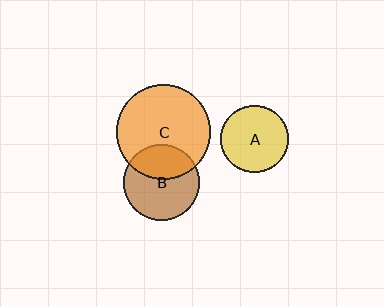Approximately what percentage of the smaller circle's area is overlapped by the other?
Approximately 35%.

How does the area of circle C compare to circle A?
Approximately 2.0 times.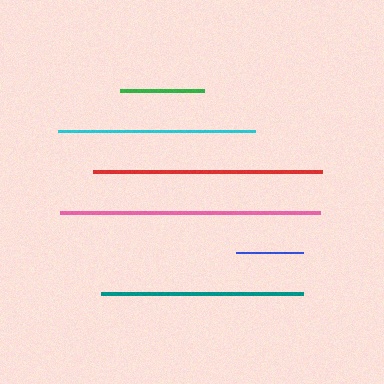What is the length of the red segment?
The red segment is approximately 229 pixels long.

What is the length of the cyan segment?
The cyan segment is approximately 197 pixels long.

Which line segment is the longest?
The pink line is the longest at approximately 260 pixels.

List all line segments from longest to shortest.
From longest to shortest: pink, red, teal, cyan, green, blue.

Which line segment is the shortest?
The blue line is the shortest at approximately 67 pixels.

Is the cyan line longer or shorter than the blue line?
The cyan line is longer than the blue line.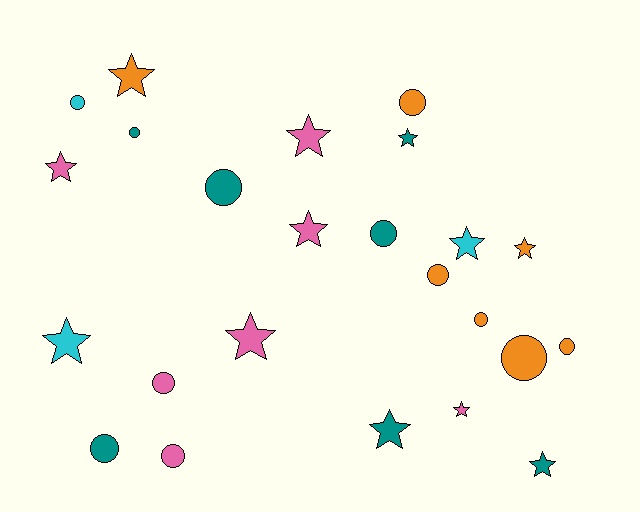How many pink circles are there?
There are 2 pink circles.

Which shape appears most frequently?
Circle, with 12 objects.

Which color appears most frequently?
Pink, with 7 objects.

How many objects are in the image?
There are 24 objects.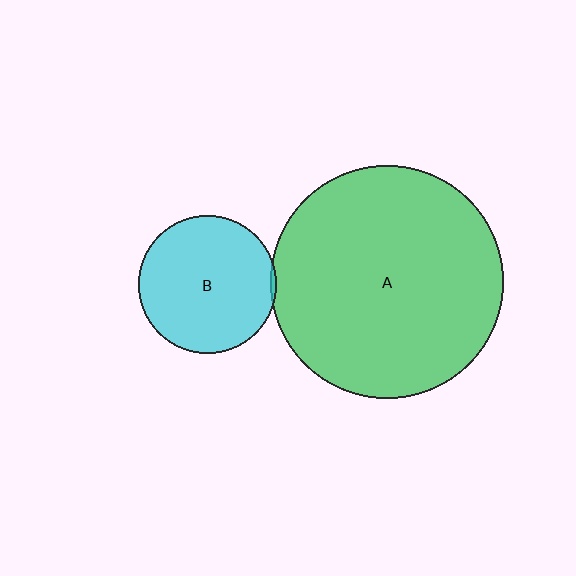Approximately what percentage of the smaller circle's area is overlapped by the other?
Approximately 5%.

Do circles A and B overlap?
Yes.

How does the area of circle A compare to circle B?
Approximately 2.9 times.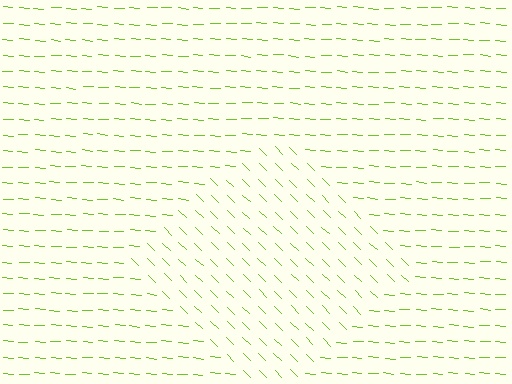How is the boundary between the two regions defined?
The boundary is defined purely by a change in line orientation (approximately 40 degrees difference). All lines are the same color and thickness.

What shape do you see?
I see a diamond.